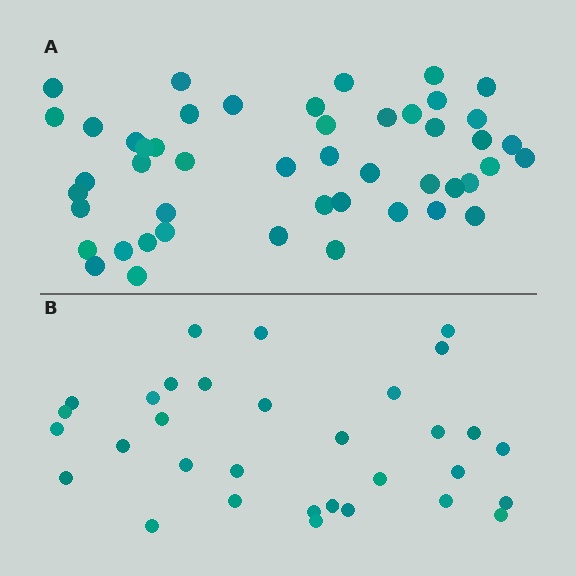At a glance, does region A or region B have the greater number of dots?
Region A (the top region) has more dots.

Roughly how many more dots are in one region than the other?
Region A has approximately 15 more dots than region B.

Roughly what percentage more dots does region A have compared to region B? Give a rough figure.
About 50% more.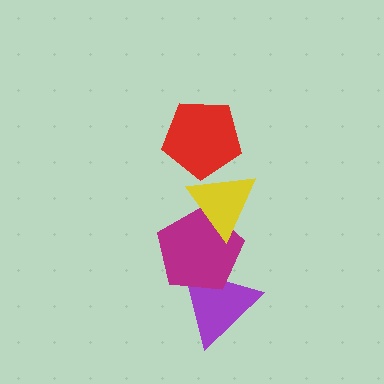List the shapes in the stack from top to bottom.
From top to bottom: the red pentagon, the yellow triangle, the magenta pentagon, the purple triangle.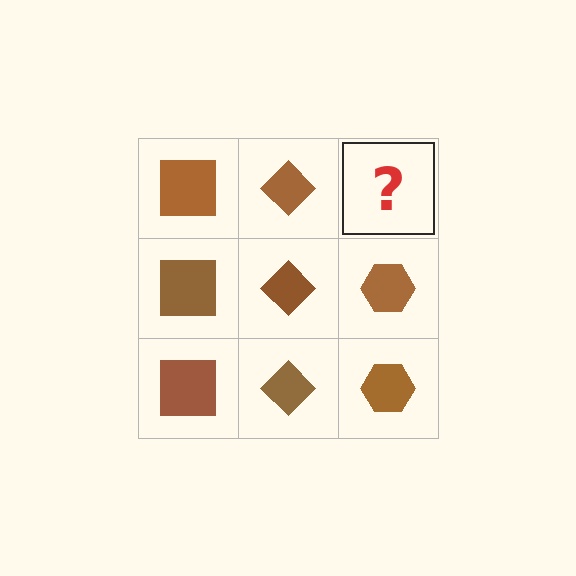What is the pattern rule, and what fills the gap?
The rule is that each column has a consistent shape. The gap should be filled with a brown hexagon.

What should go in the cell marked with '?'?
The missing cell should contain a brown hexagon.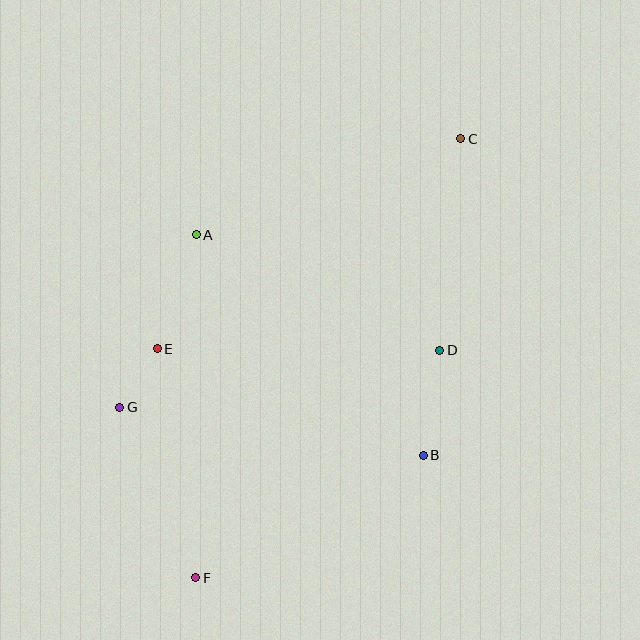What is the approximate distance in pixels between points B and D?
The distance between B and D is approximately 107 pixels.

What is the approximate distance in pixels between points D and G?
The distance between D and G is approximately 325 pixels.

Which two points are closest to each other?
Points E and G are closest to each other.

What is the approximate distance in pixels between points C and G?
The distance between C and G is approximately 434 pixels.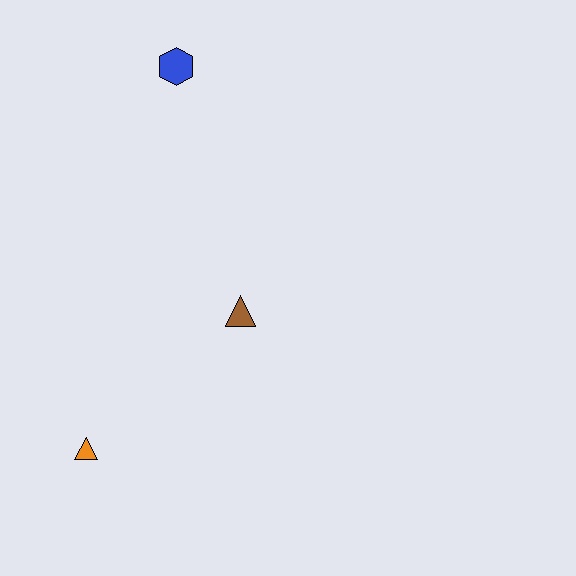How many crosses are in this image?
There are no crosses.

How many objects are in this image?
There are 3 objects.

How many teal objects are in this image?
There are no teal objects.